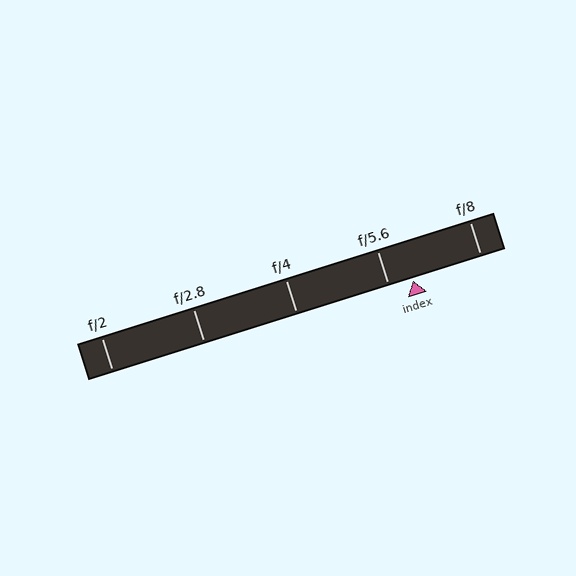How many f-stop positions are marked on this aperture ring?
There are 5 f-stop positions marked.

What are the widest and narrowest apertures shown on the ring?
The widest aperture shown is f/2 and the narrowest is f/8.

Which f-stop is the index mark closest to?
The index mark is closest to f/5.6.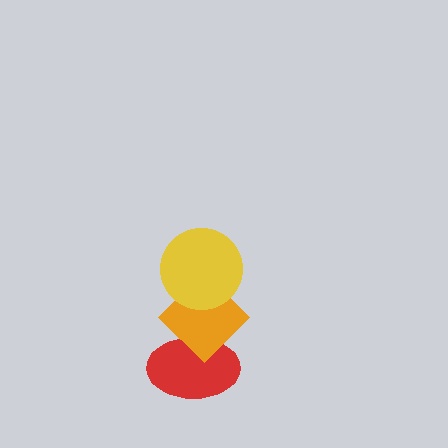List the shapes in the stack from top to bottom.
From top to bottom: the yellow circle, the orange diamond, the red ellipse.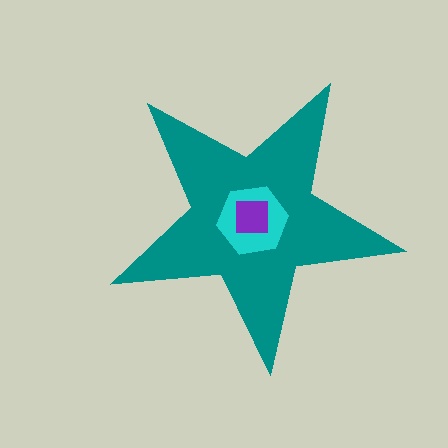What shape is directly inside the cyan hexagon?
The purple square.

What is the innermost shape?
The purple square.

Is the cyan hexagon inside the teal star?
Yes.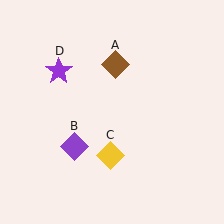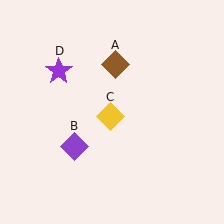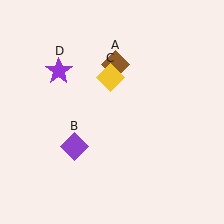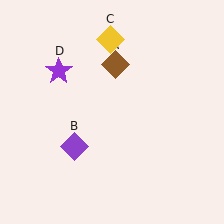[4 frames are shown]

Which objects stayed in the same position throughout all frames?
Brown diamond (object A) and purple diamond (object B) and purple star (object D) remained stationary.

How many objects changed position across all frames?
1 object changed position: yellow diamond (object C).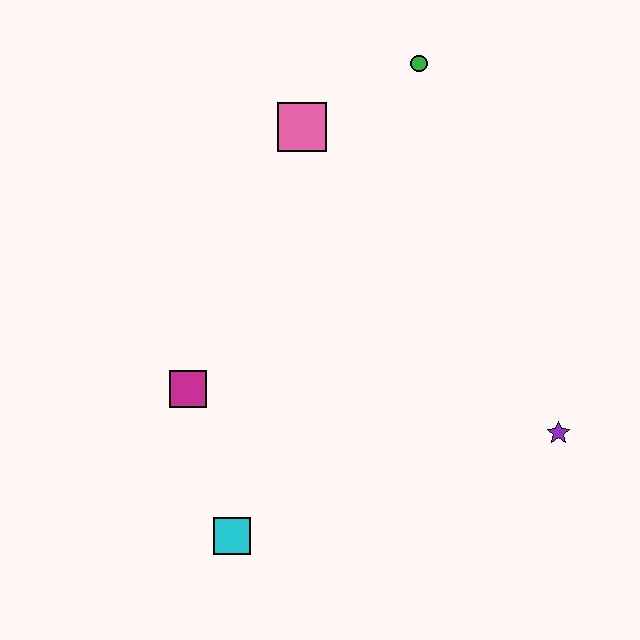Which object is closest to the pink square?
The green circle is closest to the pink square.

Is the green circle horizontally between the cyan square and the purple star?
Yes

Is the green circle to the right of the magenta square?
Yes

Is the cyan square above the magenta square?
No